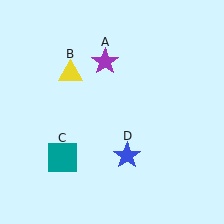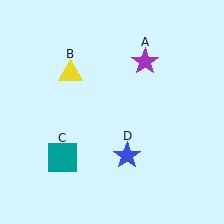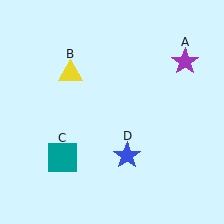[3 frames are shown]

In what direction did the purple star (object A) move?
The purple star (object A) moved right.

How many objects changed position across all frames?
1 object changed position: purple star (object A).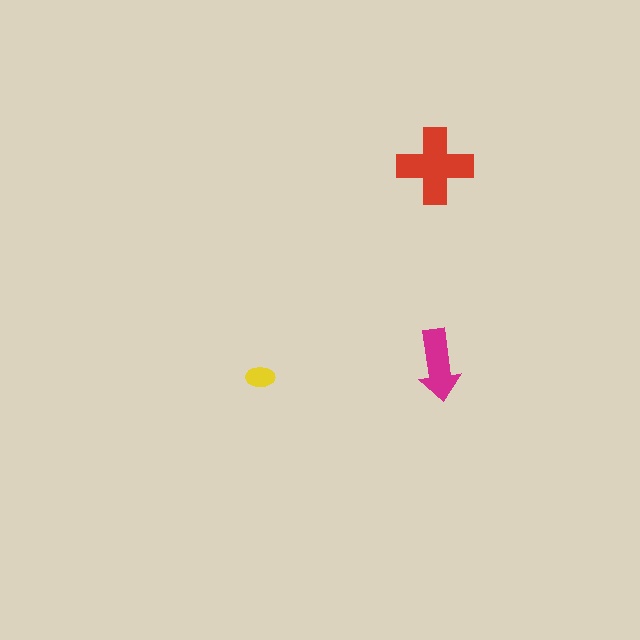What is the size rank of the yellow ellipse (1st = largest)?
3rd.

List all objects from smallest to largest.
The yellow ellipse, the magenta arrow, the red cross.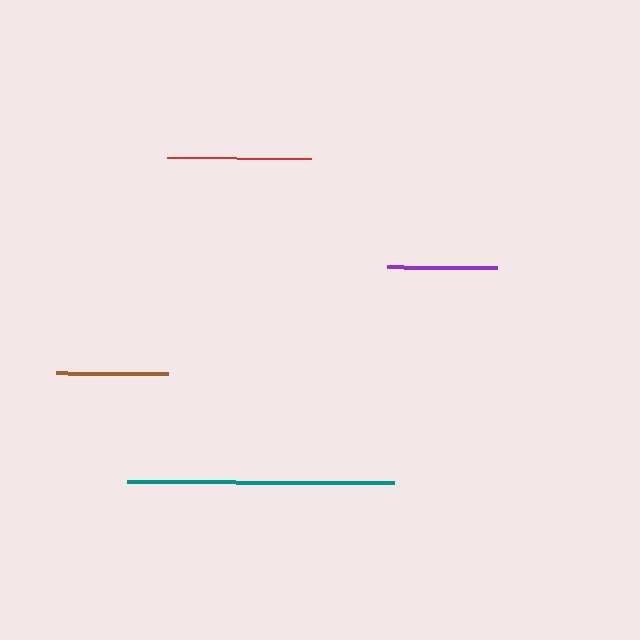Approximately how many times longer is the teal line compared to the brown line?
The teal line is approximately 2.4 times the length of the brown line.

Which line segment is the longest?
The teal line is the longest at approximately 266 pixels.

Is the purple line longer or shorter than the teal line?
The teal line is longer than the purple line.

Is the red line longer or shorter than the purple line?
The red line is longer than the purple line.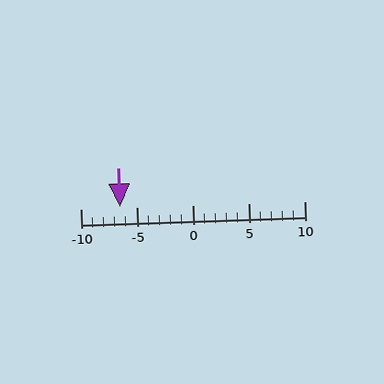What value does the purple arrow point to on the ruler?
The purple arrow points to approximately -6.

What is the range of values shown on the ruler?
The ruler shows values from -10 to 10.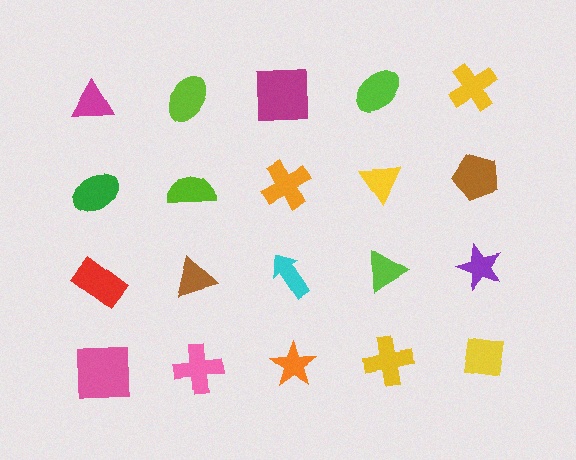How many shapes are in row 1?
5 shapes.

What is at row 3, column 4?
A lime triangle.